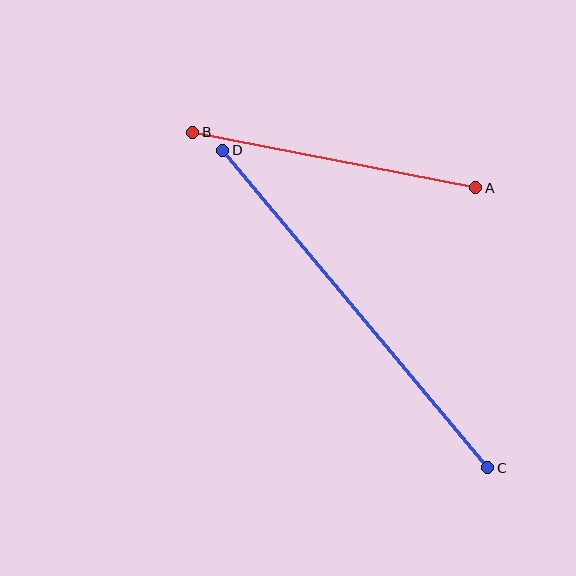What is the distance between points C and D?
The distance is approximately 414 pixels.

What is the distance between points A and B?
The distance is approximately 288 pixels.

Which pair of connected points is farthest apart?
Points C and D are farthest apart.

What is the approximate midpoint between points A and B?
The midpoint is at approximately (334, 160) pixels.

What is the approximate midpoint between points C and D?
The midpoint is at approximately (355, 309) pixels.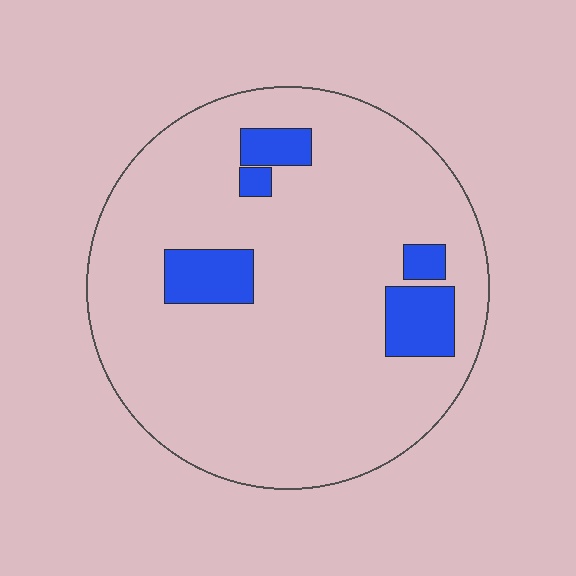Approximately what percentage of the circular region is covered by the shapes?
Approximately 10%.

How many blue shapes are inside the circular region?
5.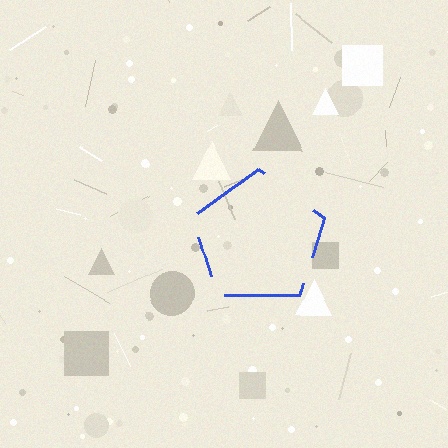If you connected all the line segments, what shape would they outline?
They would outline a pentagon.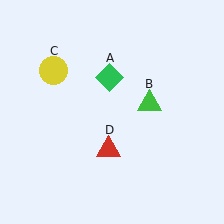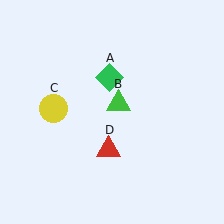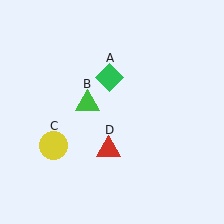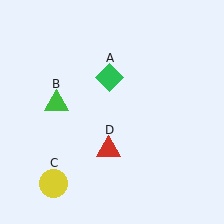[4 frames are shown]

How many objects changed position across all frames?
2 objects changed position: green triangle (object B), yellow circle (object C).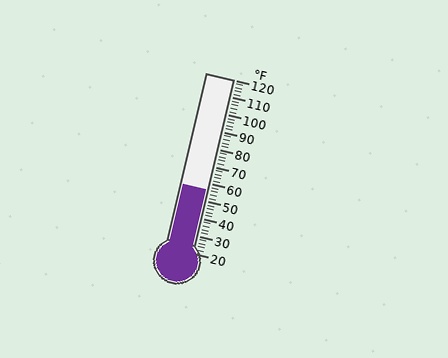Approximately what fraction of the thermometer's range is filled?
The thermometer is filled to approximately 35% of its range.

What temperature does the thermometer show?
The thermometer shows approximately 56°F.